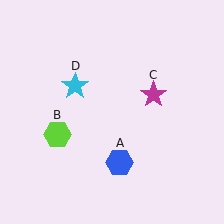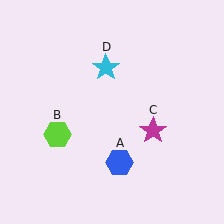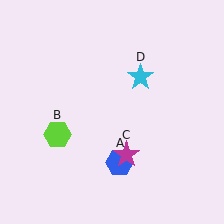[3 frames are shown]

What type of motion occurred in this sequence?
The magenta star (object C), cyan star (object D) rotated clockwise around the center of the scene.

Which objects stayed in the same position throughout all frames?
Blue hexagon (object A) and lime hexagon (object B) remained stationary.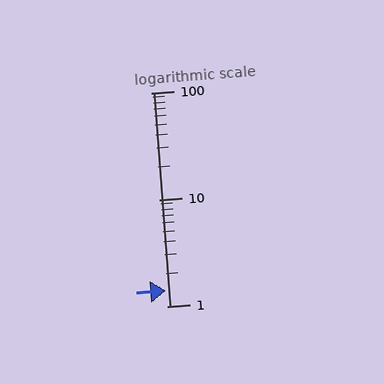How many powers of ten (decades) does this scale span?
The scale spans 2 decades, from 1 to 100.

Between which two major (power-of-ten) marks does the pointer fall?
The pointer is between 1 and 10.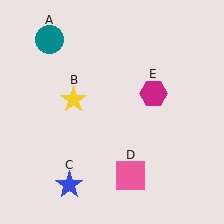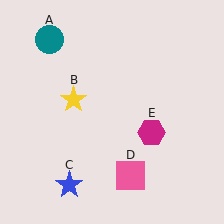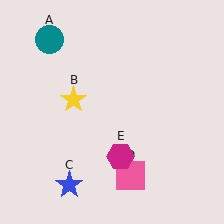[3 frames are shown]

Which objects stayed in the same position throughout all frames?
Teal circle (object A) and yellow star (object B) and blue star (object C) and pink square (object D) remained stationary.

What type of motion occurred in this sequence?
The magenta hexagon (object E) rotated clockwise around the center of the scene.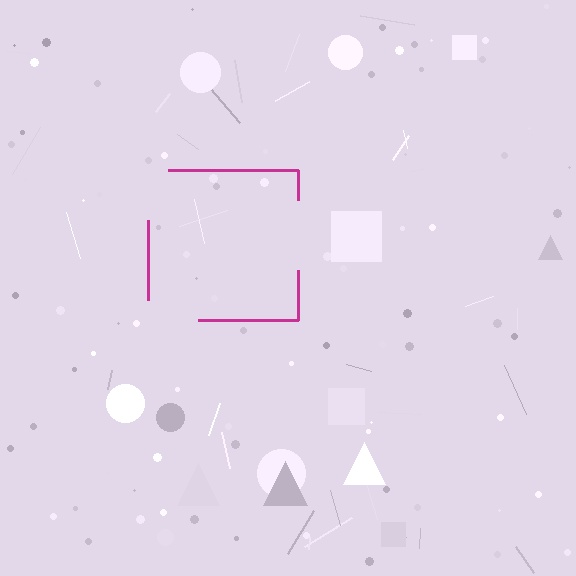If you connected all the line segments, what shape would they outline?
They would outline a square.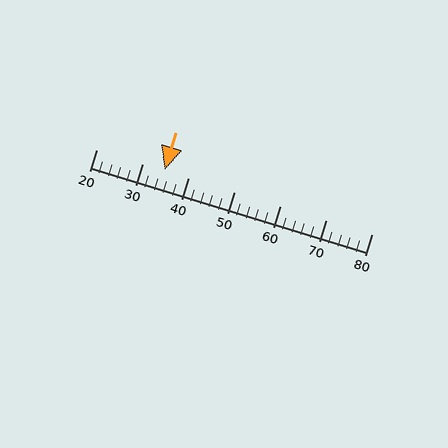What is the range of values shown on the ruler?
The ruler shows values from 20 to 80.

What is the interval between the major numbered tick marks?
The major tick marks are spaced 10 units apart.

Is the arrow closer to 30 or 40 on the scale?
The arrow is closer to 30.